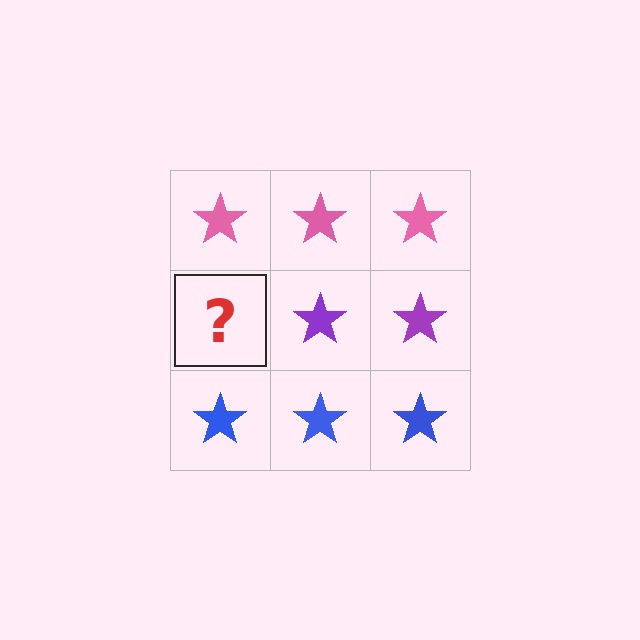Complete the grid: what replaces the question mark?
The question mark should be replaced with a purple star.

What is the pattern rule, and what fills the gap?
The rule is that each row has a consistent color. The gap should be filled with a purple star.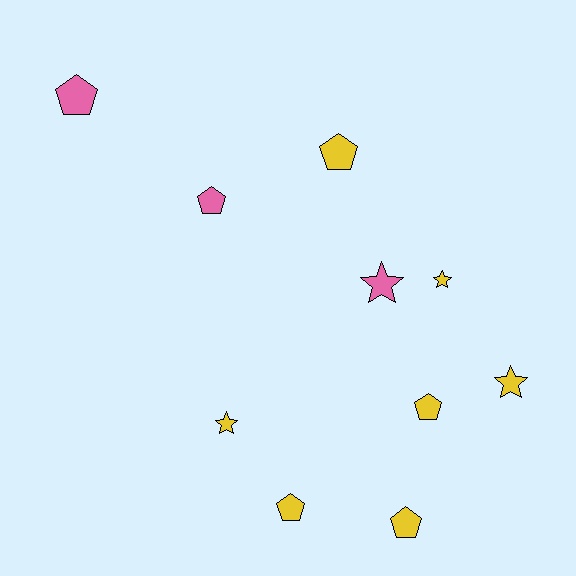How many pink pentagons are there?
There are 2 pink pentagons.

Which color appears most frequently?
Yellow, with 7 objects.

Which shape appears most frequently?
Pentagon, with 6 objects.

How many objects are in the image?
There are 10 objects.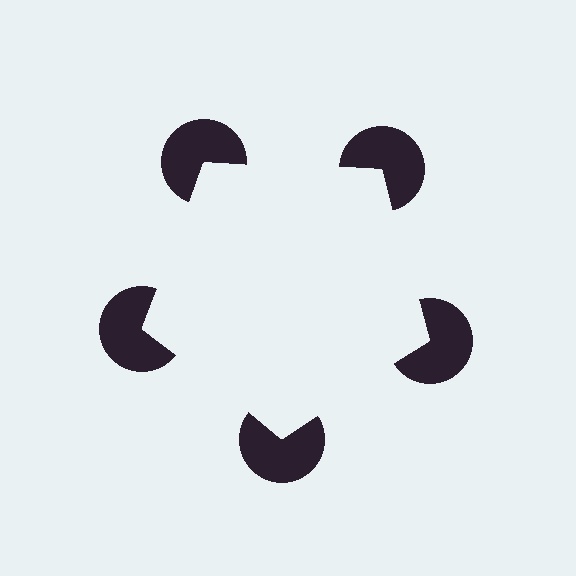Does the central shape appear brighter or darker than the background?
It typically appears slightly brighter than the background, even though no actual brightness change is drawn.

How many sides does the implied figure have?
5 sides.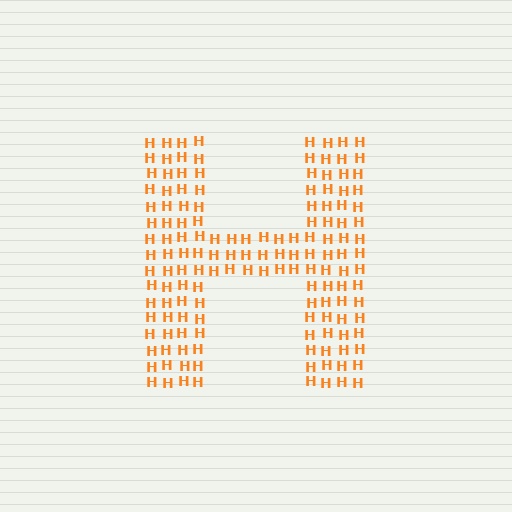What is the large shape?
The large shape is the letter H.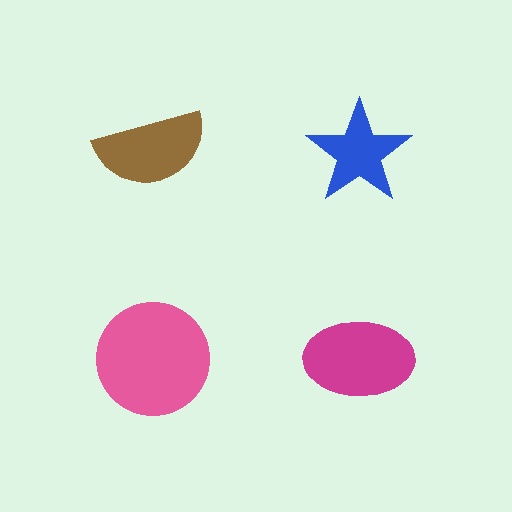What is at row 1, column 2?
A blue star.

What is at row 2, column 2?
A magenta ellipse.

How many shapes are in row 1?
2 shapes.